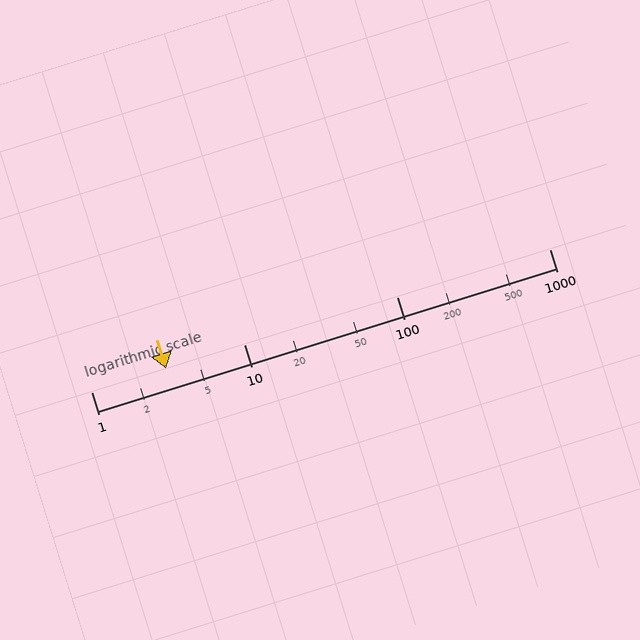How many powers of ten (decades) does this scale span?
The scale spans 3 decades, from 1 to 1000.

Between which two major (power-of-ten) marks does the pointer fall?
The pointer is between 1 and 10.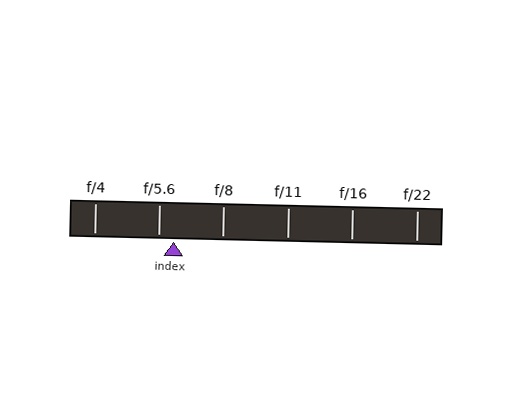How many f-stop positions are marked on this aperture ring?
There are 6 f-stop positions marked.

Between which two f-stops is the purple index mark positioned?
The index mark is between f/5.6 and f/8.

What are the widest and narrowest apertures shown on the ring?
The widest aperture shown is f/4 and the narrowest is f/22.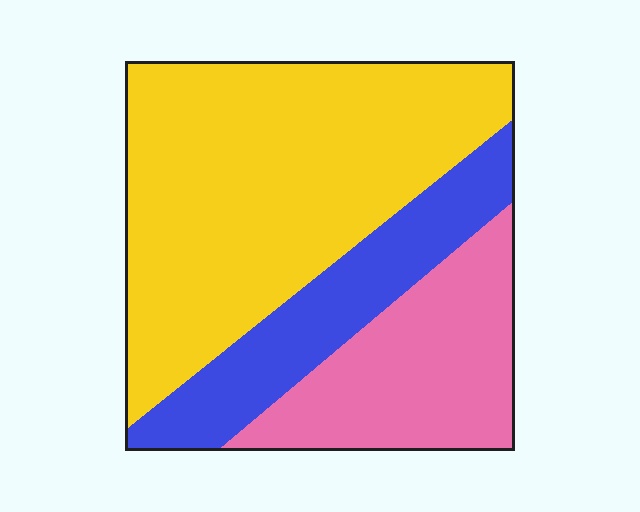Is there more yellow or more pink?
Yellow.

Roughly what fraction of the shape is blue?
Blue takes up between a sixth and a third of the shape.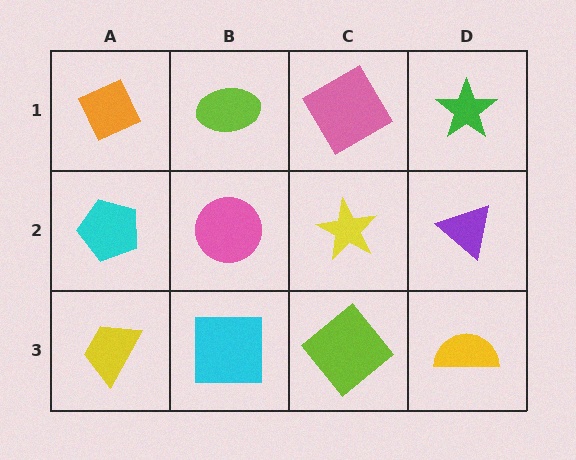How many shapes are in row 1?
4 shapes.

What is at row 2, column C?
A yellow star.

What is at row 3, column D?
A yellow semicircle.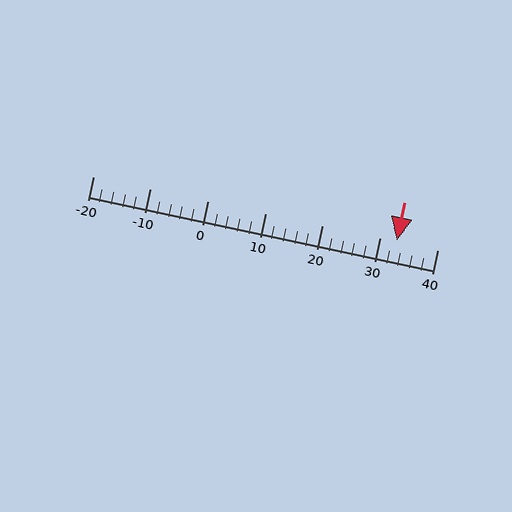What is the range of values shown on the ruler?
The ruler shows values from -20 to 40.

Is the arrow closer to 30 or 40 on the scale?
The arrow is closer to 30.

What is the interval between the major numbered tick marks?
The major tick marks are spaced 10 units apart.